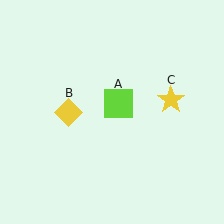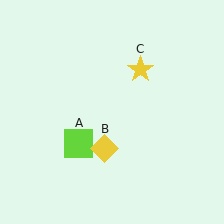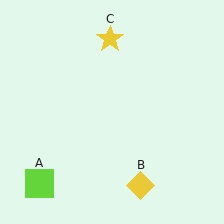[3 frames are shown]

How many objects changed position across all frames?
3 objects changed position: lime square (object A), yellow diamond (object B), yellow star (object C).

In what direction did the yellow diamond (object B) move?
The yellow diamond (object B) moved down and to the right.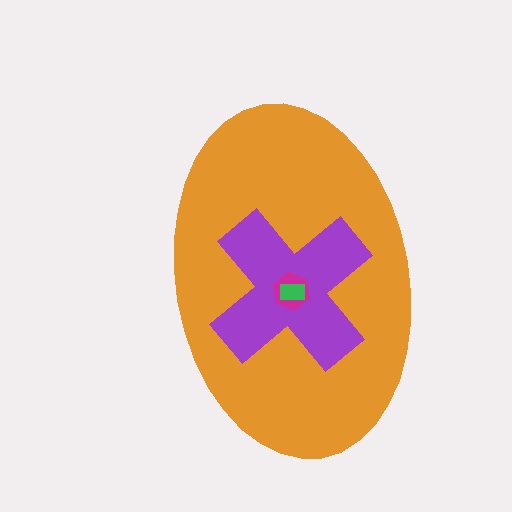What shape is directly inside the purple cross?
The magenta hexagon.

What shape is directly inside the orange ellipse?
The purple cross.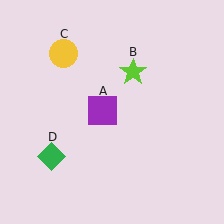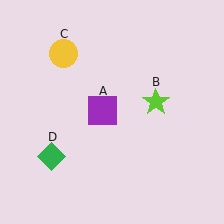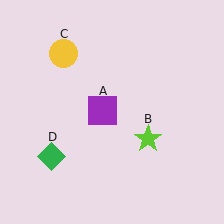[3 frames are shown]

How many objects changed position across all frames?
1 object changed position: lime star (object B).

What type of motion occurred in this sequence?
The lime star (object B) rotated clockwise around the center of the scene.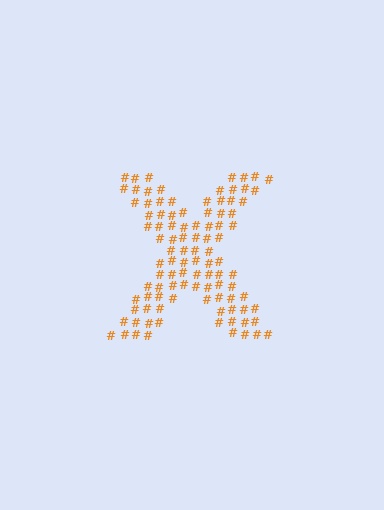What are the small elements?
The small elements are hash symbols.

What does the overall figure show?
The overall figure shows the letter X.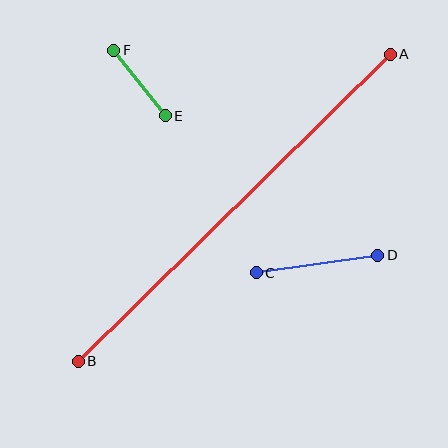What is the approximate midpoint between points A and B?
The midpoint is at approximately (234, 208) pixels.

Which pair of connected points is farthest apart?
Points A and B are farthest apart.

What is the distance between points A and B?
The distance is approximately 438 pixels.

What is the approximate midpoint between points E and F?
The midpoint is at approximately (140, 83) pixels.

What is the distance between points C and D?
The distance is approximately 123 pixels.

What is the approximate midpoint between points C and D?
The midpoint is at approximately (317, 264) pixels.